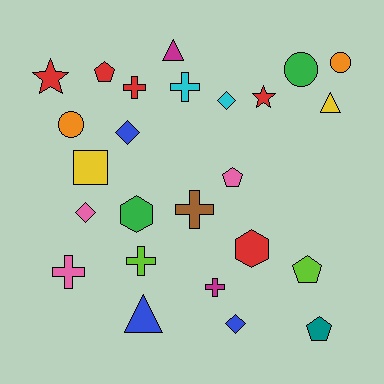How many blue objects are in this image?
There are 3 blue objects.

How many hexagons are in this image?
There are 2 hexagons.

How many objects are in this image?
There are 25 objects.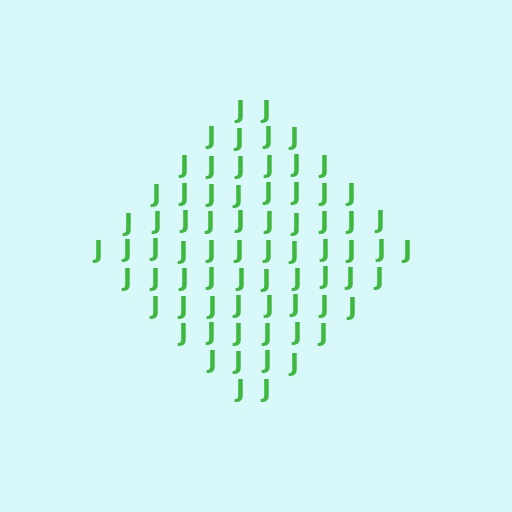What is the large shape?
The large shape is a diamond.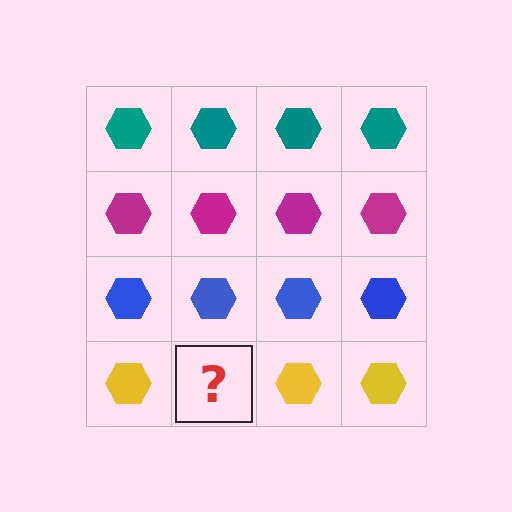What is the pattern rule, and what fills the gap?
The rule is that each row has a consistent color. The gap should be filled with a yellow hexagon.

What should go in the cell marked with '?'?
The missing cell should contain a yellow hexagon.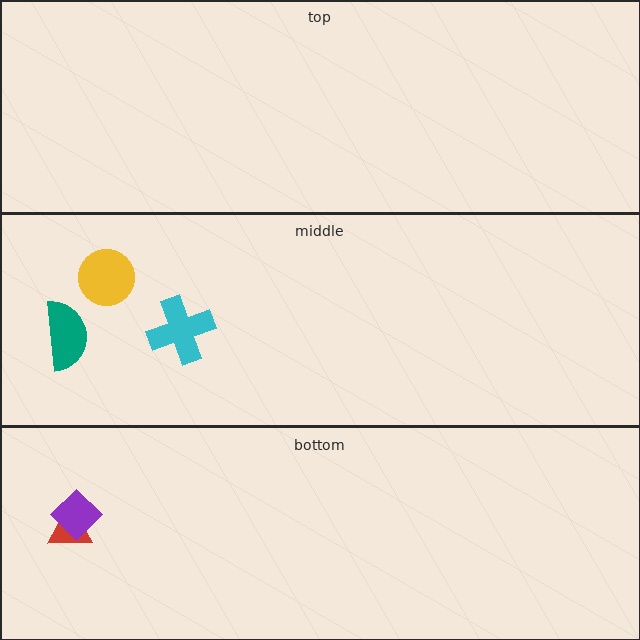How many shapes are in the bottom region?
2.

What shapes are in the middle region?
The yellow circle, the cyan cross, the teal semicircle.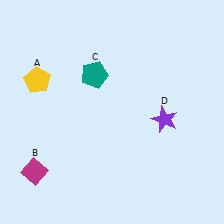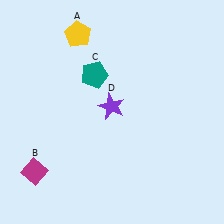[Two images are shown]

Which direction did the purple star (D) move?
The purple star (D) moved left.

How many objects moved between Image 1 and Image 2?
2 objects moved between the two images.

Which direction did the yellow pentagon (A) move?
The yellow pentagon (A) moved up.